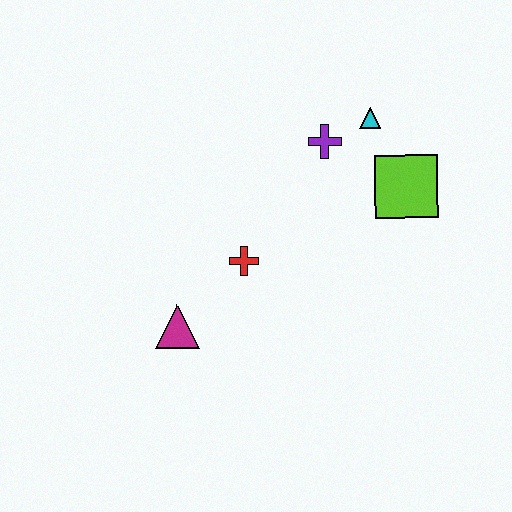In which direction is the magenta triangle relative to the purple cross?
The magenta triangle is below the purple cross.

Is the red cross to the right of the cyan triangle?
No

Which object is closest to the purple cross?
The cyan triangle is closest to the purple cross.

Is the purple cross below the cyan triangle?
Yes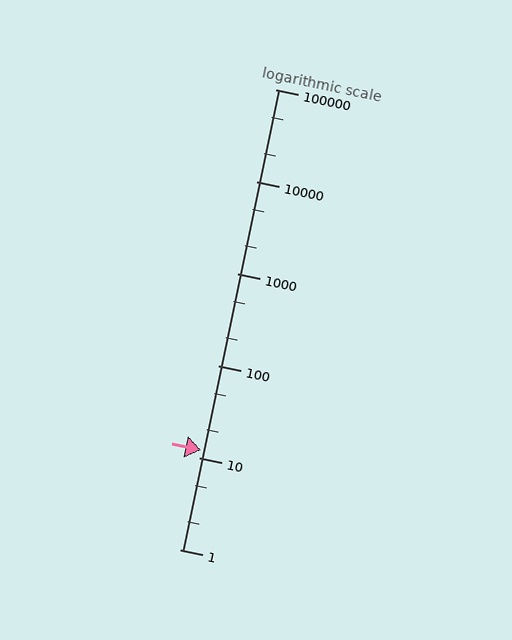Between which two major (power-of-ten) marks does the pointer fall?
The pointer is between 10 and 100.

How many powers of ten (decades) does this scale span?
The scale spans 5 decades, from 1 to 100000.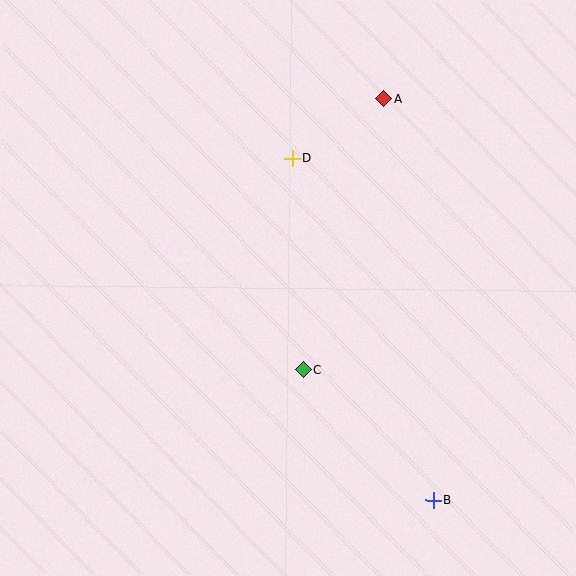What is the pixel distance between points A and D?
The distance between A and D is 109 pixels.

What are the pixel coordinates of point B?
Point B is at (433, 500).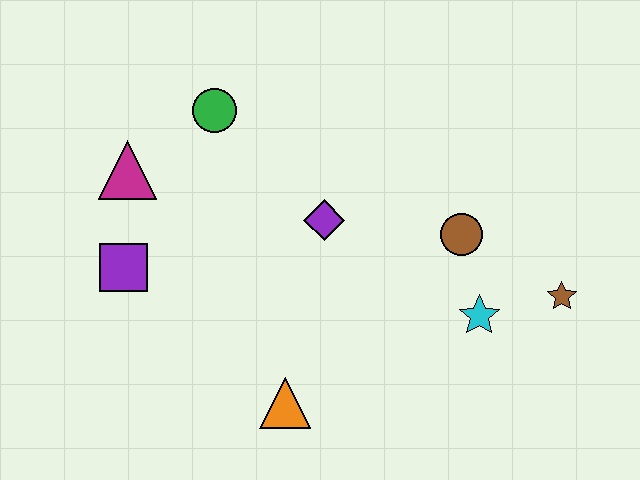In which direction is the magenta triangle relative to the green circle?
The magenta triangle is to the left of the green circle.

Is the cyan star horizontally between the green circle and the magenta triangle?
No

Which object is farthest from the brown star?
The magenta triangle is farthest from the brown star.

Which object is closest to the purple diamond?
The brown circle is closest to the purple diamond.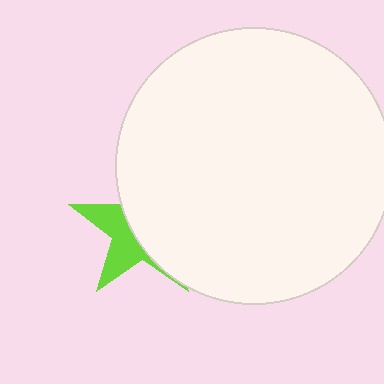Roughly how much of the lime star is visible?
A small part of it is visible (roughly 38%).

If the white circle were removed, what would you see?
You would see the complete lime star.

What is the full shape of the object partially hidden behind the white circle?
The partially hidden object is a lime star.